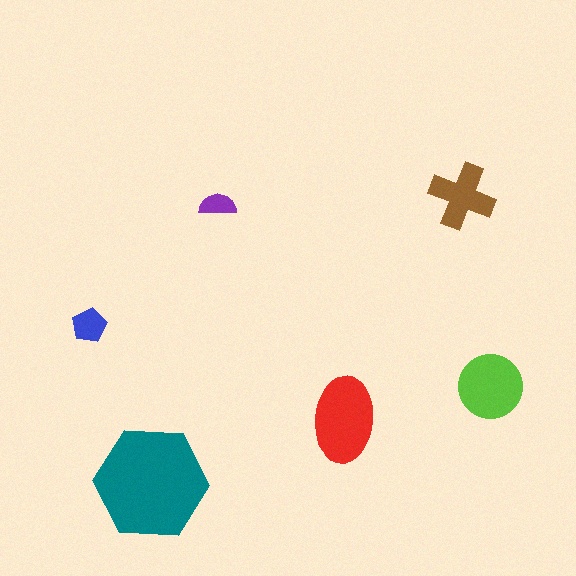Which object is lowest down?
The teal hexagon is bottommost.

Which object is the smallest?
The purple semicircle.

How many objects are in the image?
There are 6 objects in the image.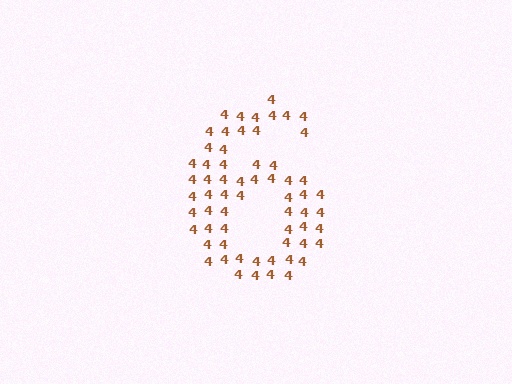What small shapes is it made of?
It is made of small digit 4's.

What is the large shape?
The large shape is the digit 6.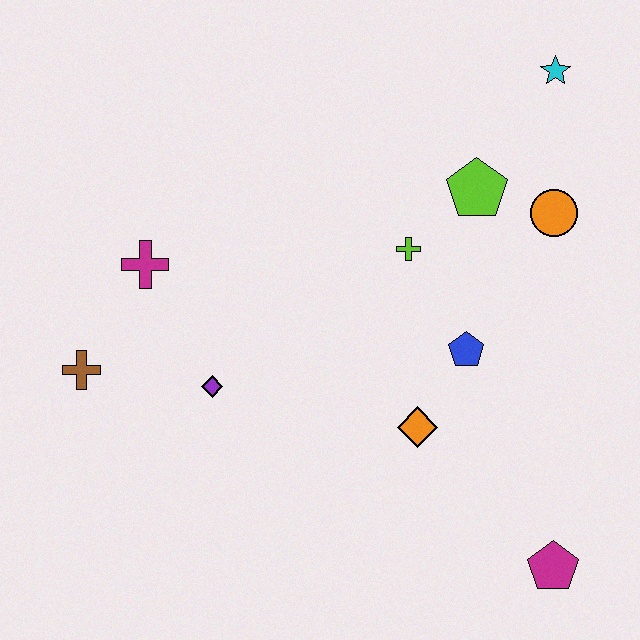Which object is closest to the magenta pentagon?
The orange diamond is closest to the magenta pentagon.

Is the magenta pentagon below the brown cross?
Yes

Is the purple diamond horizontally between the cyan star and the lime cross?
No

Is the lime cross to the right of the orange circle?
No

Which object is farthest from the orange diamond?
The cyan star is farthest from the orange diamond.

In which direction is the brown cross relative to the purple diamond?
The brown cross is to the left of the purple diamond.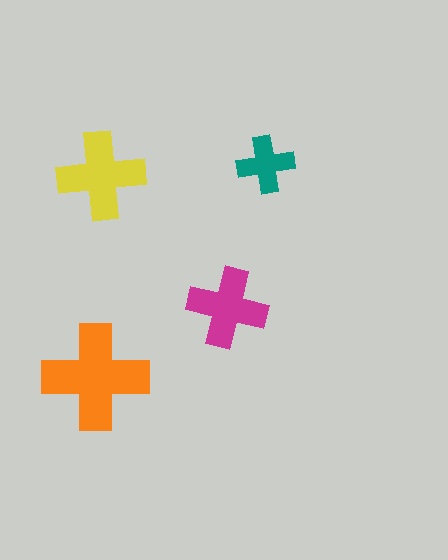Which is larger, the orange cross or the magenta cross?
The orange one.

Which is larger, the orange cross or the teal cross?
The orange one.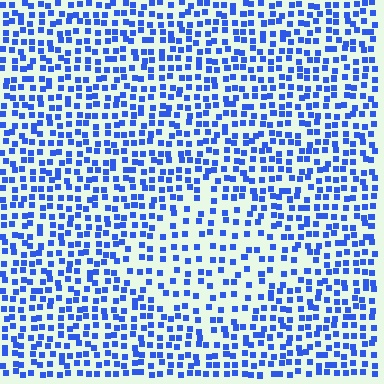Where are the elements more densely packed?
The elements are more densely packed outside the diamond boundary.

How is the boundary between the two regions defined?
The boundary is defined by a change in element density (approximately 1.7x ratio). All elements are the same color, size, and shape.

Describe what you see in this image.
The image contains small blue elements arranged at two different densities. A diamond-shaped region is visible where the elements are less densely packed than the surrounding area.